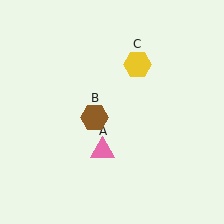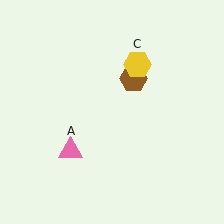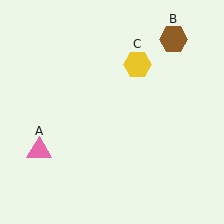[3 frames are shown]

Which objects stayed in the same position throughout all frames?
Yellow hexagon (object C) remained stationary.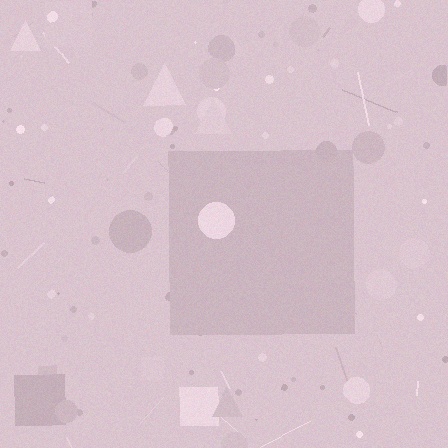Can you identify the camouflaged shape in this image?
The camouflaged shape is a square.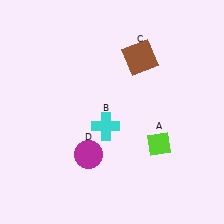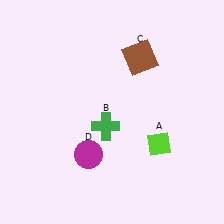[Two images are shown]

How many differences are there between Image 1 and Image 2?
There is 1 difference between the two images.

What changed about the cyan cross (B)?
In Image 1, B is cyan. In Image 2, it changed to green.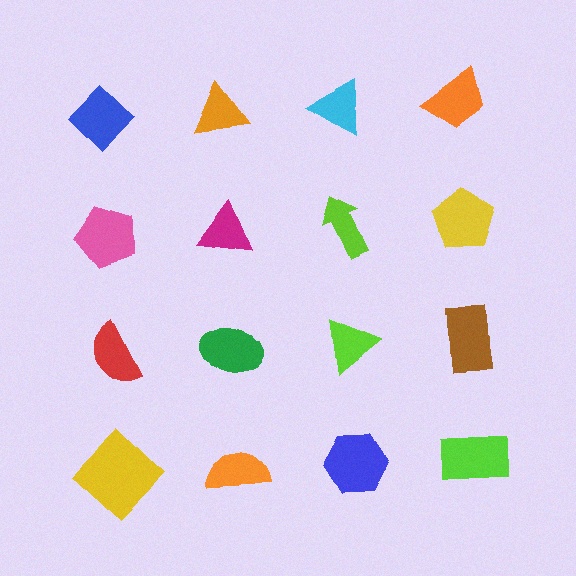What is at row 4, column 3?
A blue hexagon.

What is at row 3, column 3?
A lime triangle.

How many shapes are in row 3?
4 shapes.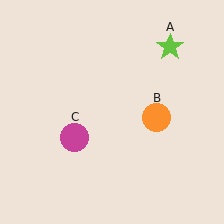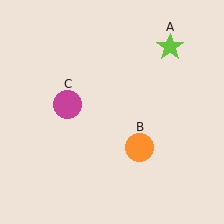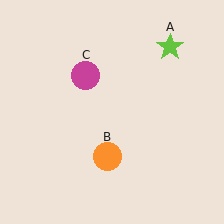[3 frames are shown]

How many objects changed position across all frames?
2 objects changed position: orange circle (object B), magenta circle (object C).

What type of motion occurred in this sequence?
The orange circle (object B), magenta circle (object C) rotated clockwise around the center of the scene.